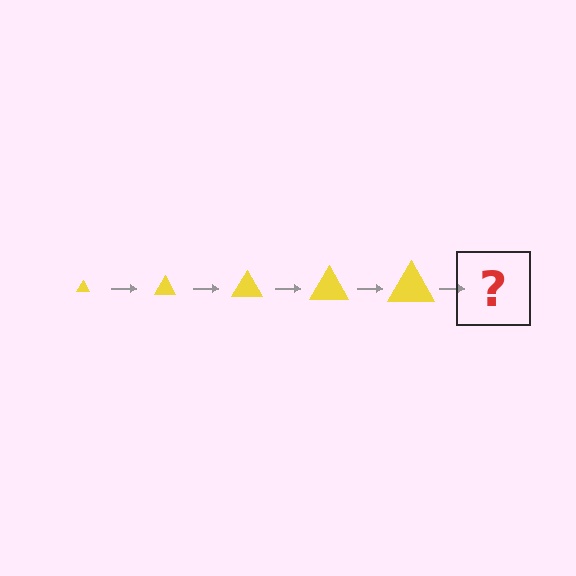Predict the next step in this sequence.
The next step is a yellow triangle, larger than the previous one.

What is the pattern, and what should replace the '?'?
The pattern is that the triangle gets progressively larger each step. The '?' should be a yellow triangle, larger than the previous one.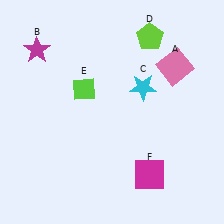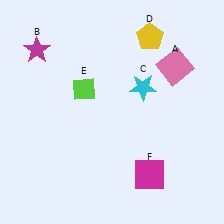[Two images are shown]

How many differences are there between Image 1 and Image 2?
There is 1 difference between the two images.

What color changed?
The pentagon (D) changed from lime in Image 1 to yellow in Image 2.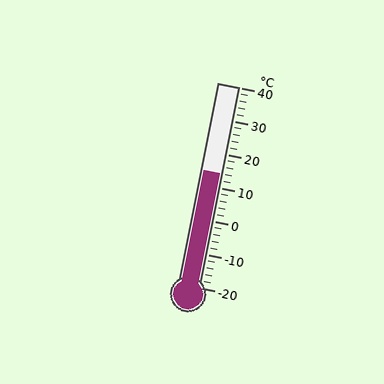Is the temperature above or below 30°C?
The temperature is below 30°C.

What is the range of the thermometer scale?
The thermometer scale ranges from -20°C to 40°C.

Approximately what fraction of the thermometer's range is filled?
The thermometer is filled to approximately 55% of its range.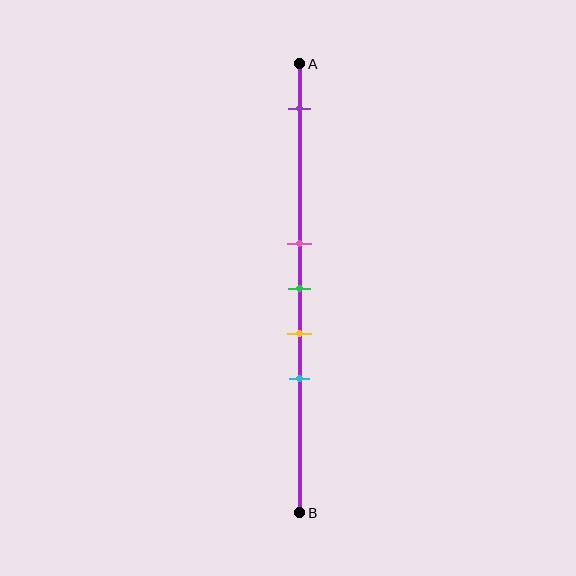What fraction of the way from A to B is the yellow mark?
The yellow mark is approximately 60% (0.6) of the way from A to B.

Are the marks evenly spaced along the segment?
No, the marks are not evenly spaced.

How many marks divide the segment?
There are 5 marks dividing the segment.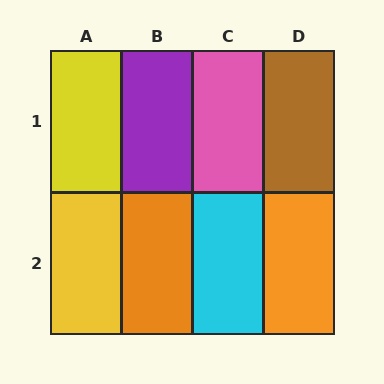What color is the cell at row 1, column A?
Yellow.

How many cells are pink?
1 cell is pink.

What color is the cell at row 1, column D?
Brown.